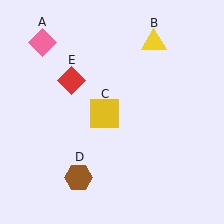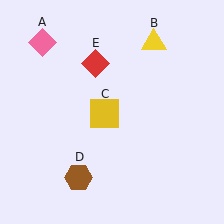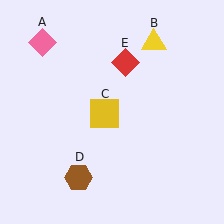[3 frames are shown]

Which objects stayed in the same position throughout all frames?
Pink diamond (object A) and yellow triangle (object B) and yellow square (object C) and brown hexagon (object D) remained stationary.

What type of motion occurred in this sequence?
The red diamond (object E) rotated clockwise around the center of the scene.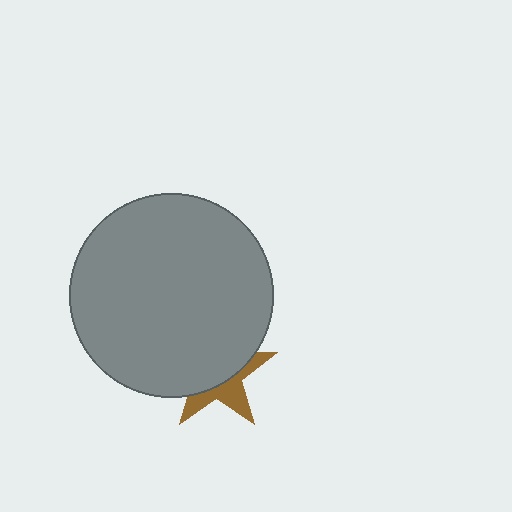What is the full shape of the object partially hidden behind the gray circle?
The partially hidden object is a brown star.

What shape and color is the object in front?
The object in front is a gray circle.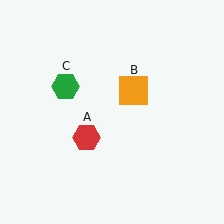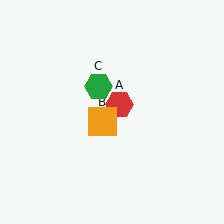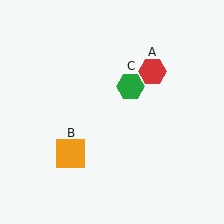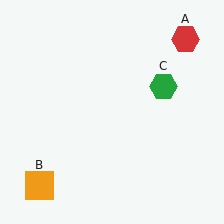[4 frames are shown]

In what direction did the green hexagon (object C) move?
The green hexagon (object C) moved right.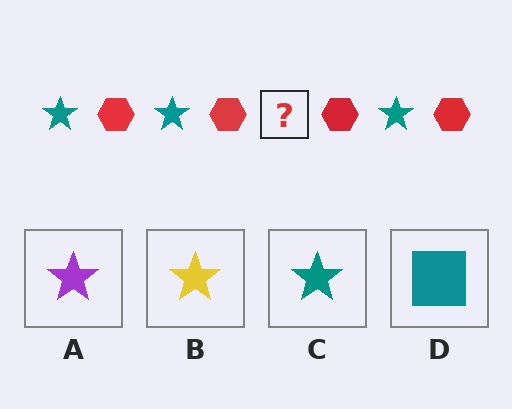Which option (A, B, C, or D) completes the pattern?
C.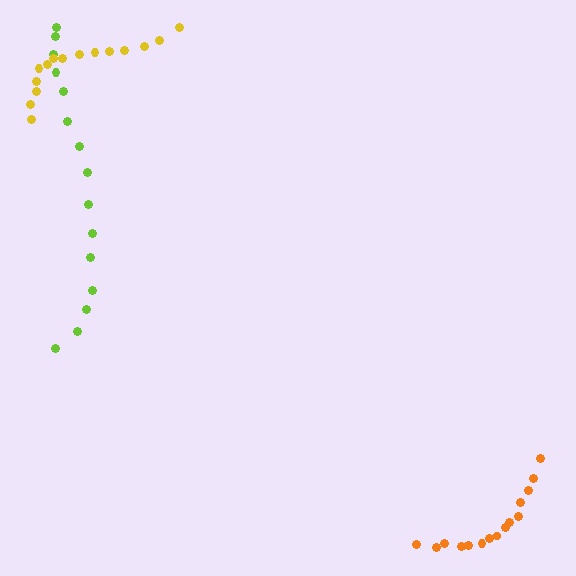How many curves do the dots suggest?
There are 3 distinct paths.